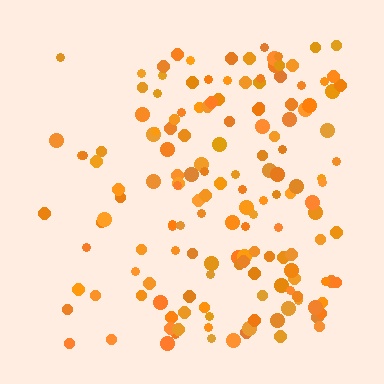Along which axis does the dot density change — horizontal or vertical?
Horizontal.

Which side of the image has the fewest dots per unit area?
The left.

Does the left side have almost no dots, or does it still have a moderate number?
Still a moderate number, just noticeably fewer than the right.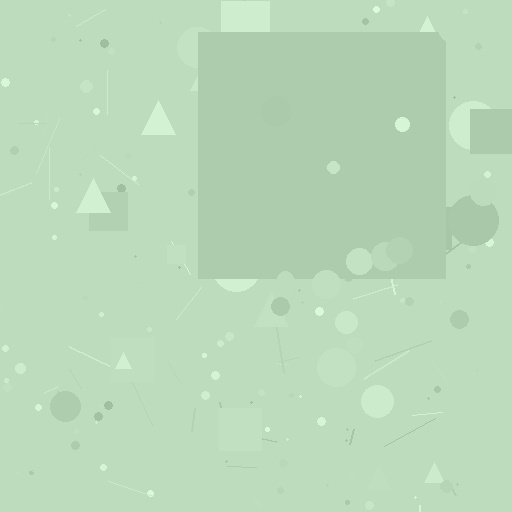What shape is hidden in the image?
A square is hidden in the image.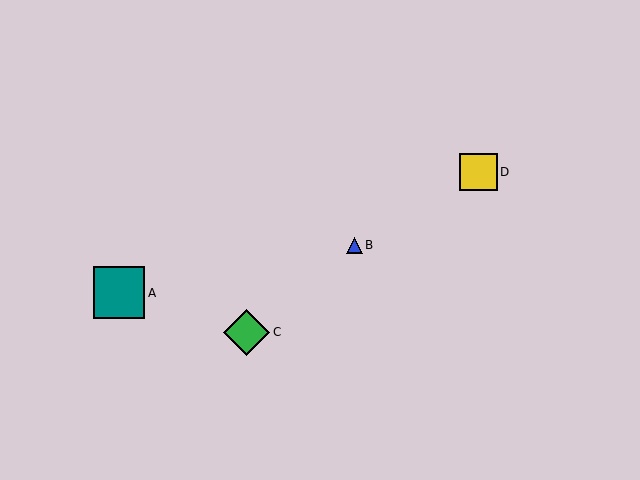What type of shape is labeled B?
Shape B is a blue triangle.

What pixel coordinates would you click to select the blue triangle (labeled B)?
Click at (354, 245) to select the blue triangle B.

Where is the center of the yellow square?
The center of the yellow square is at (479, 172).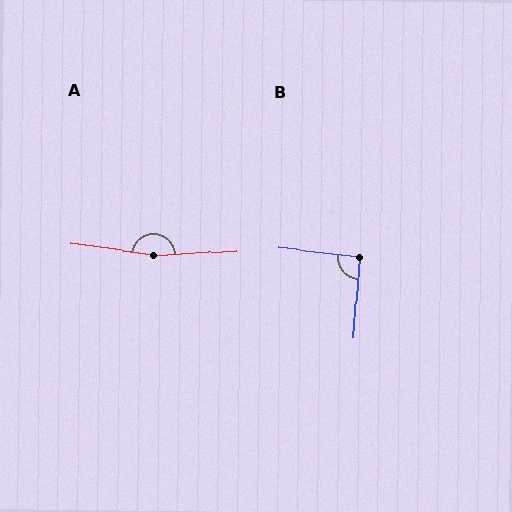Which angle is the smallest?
B, at approximately 92 degrees.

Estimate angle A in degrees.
Approximately 169 degrees.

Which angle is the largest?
A, at approximately 169 degrees.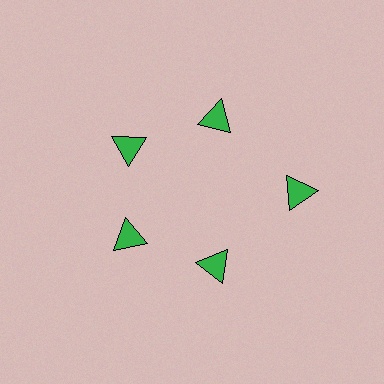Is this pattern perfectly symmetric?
No. The 5 green triangles are arranged in a ring, but one element near the 3 o'clock position is pushed outward from the center, breaking the 5-fold rotational symmetry.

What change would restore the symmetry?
The symmetry would be restored by moving it inward, back onto the ring so that all 5 triangles sit at equal angles and equal distance from the center.